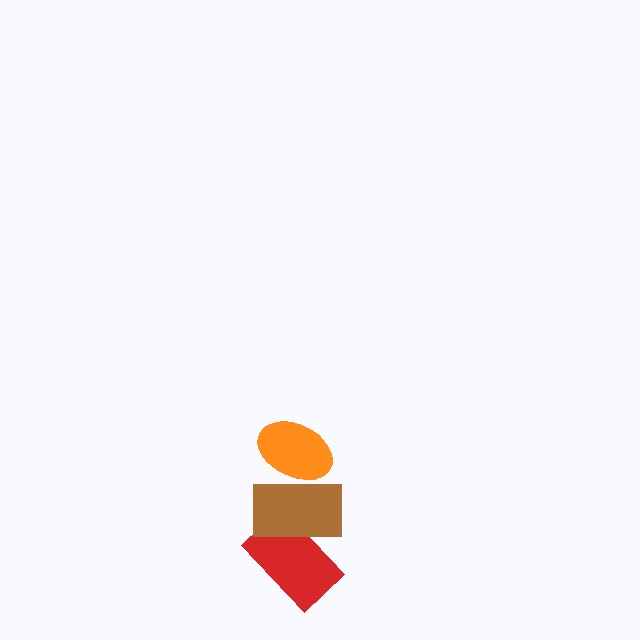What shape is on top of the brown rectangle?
The orange ellipse is on top of the brown rectangle.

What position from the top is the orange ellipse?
The orange ellipse is 1st from the top.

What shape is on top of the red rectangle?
The brown rectangle is on top of the red rectangle.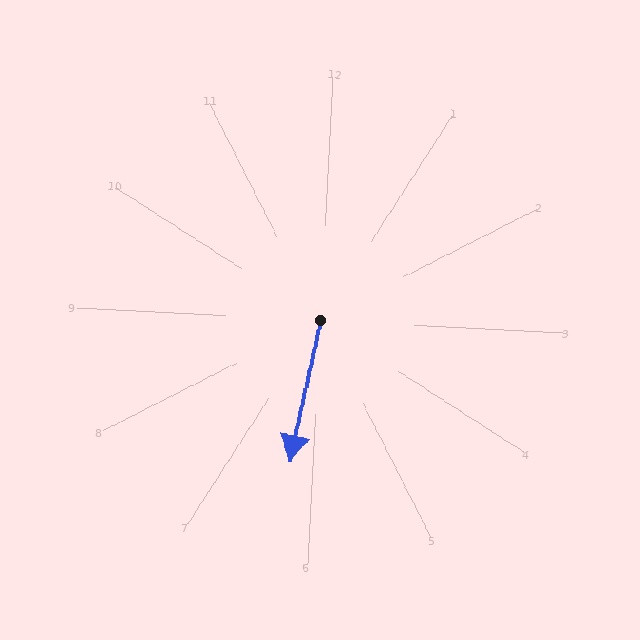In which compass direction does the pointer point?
South.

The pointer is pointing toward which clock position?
Roughly 6 o'clock.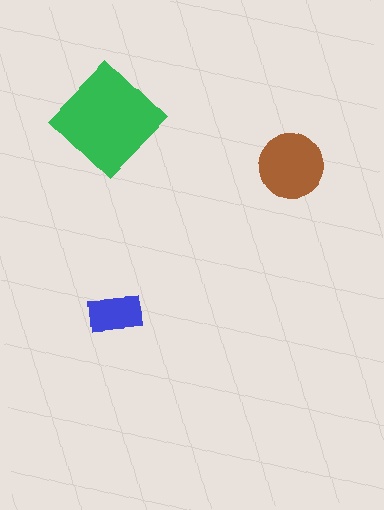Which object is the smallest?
The blue rectangle.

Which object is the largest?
The green diamond.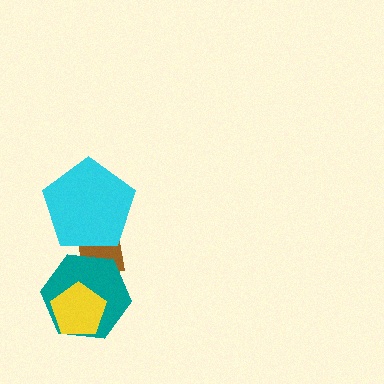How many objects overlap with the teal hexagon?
2 objects overlap with the teal hexagon.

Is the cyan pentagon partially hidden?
No, no other shape covers it.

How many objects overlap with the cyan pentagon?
1 object overlaps with the cyan pentagon.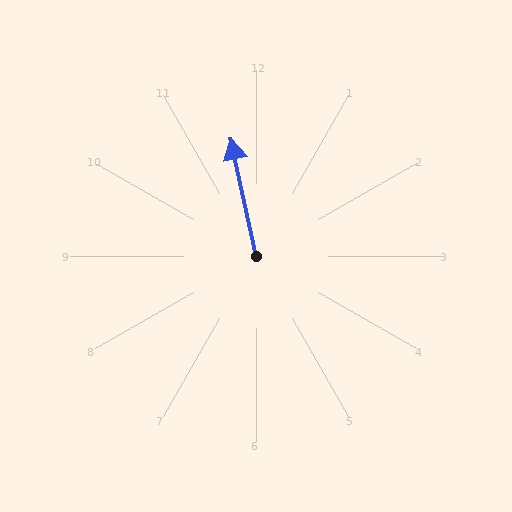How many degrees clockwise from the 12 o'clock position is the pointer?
Approximately 348 degrees.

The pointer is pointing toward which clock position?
Roughly 12 o'clock.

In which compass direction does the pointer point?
North.